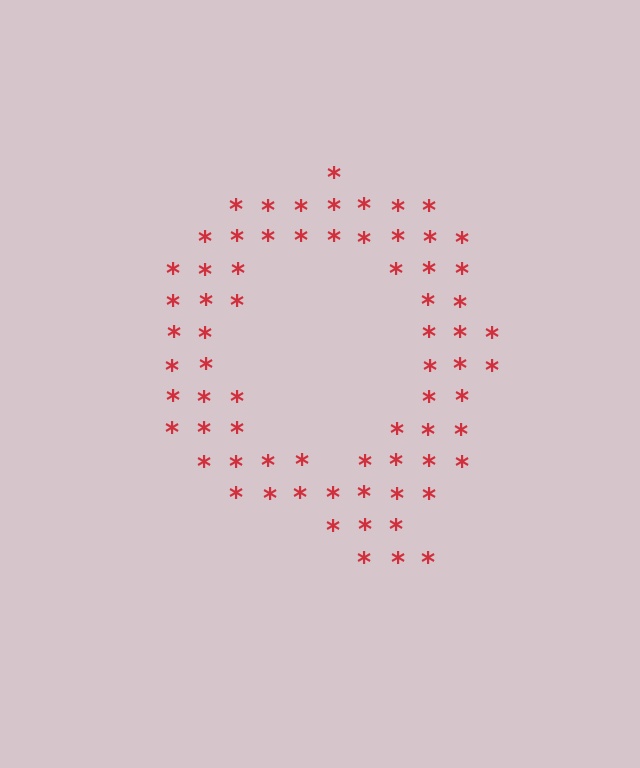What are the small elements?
The small elements are asterisks.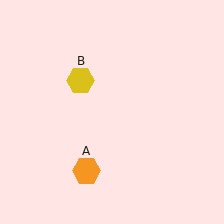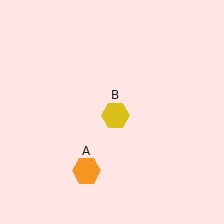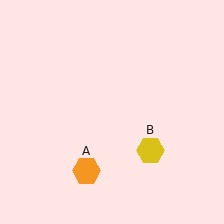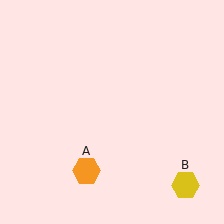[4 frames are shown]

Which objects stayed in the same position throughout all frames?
Orange hexagon (object A) remained stationary.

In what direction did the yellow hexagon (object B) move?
The yellow hexagon (object B) moved down and to the right.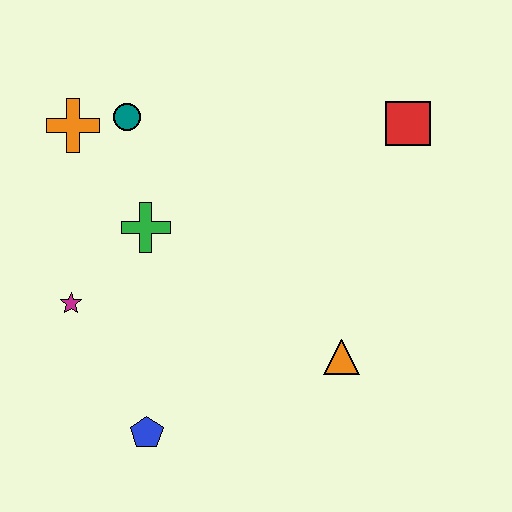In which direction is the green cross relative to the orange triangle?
The green cross is to the left of the orange triangle.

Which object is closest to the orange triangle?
The blue pentagon is closest to the orange triangle.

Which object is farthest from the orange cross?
The orange triangle is farthest from the orange cross.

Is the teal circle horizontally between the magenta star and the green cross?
Yes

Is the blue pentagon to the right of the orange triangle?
No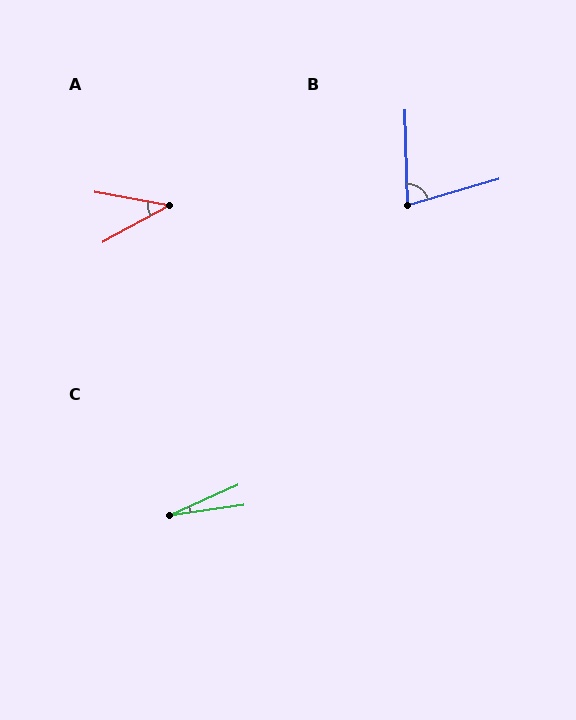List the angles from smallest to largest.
C (16°), A (39°), B (76°).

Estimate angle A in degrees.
Approximately 39 degrees.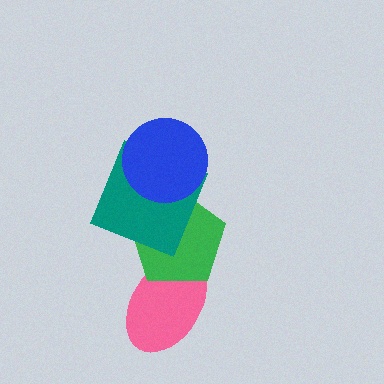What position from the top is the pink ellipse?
The pink ellipse is 4th from the top.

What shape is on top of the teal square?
The blue circle is on top of the teal square.